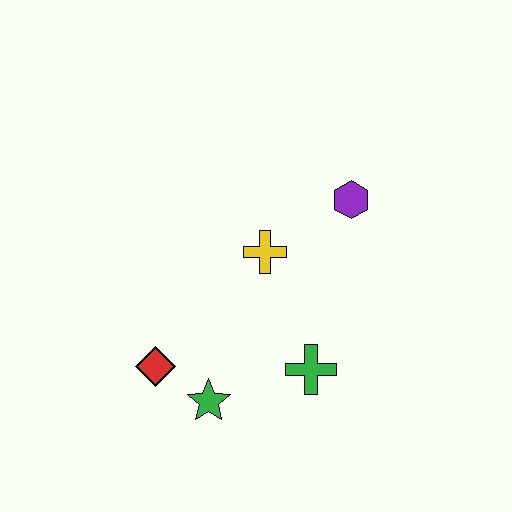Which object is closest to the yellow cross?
The purple hexagon is closest to the yellow cross.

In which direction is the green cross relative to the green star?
The green cross is to the right of the green star.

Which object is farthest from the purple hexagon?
The red diamond is farthest from the purple hexagon.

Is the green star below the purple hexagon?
Yes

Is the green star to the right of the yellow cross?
No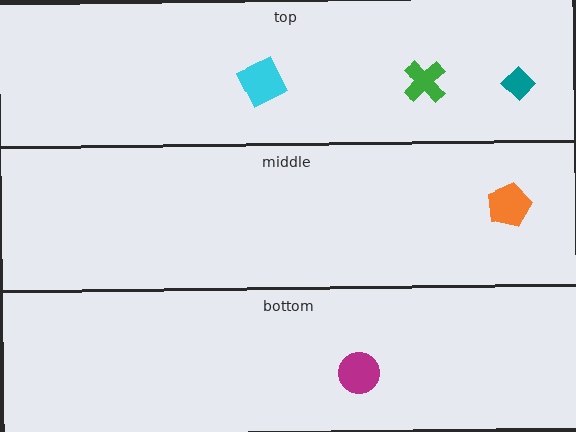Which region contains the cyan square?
The top region.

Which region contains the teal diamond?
The top region.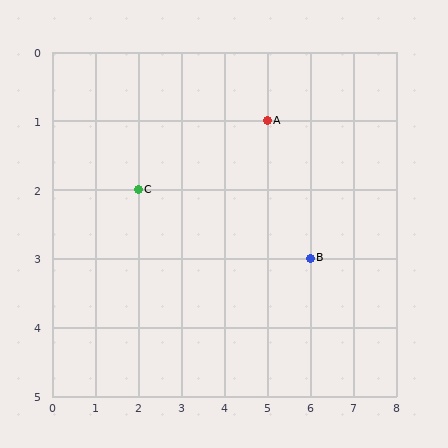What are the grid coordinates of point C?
Point C is at grid coordinates (2, 2).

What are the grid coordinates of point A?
Point A is at grid coordinates (5, 1).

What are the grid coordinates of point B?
Point B is at grid coordinates (6, 3).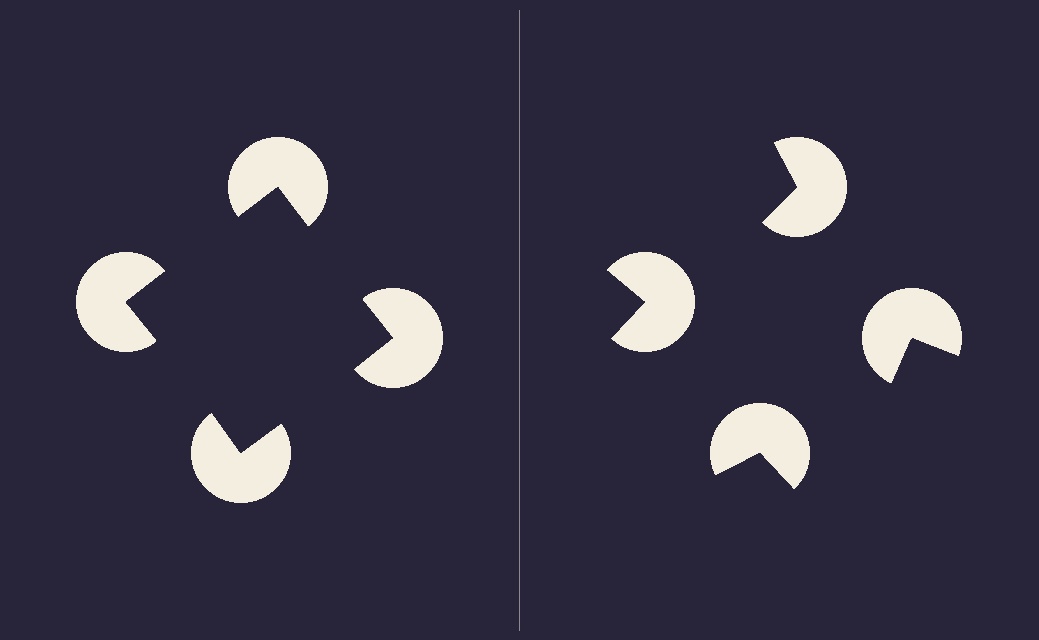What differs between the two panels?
The pac-man discs are positioned identically on both sides; only the wedge orientations differ. On the left they align to a square; on the right they are misaligned.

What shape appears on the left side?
An illusory square.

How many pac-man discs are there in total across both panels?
8 — 4 on each side.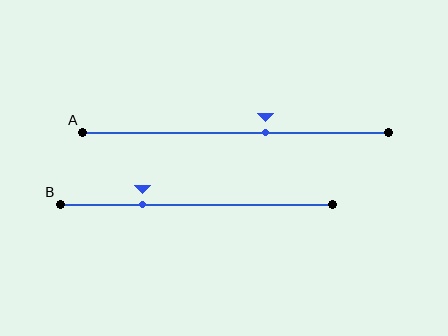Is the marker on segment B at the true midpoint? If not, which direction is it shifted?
No, the marker on segment B is shifted to the left by about 20% of the segment length.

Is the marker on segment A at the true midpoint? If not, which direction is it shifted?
No, the marker on segment A is shifted to the right by about 10% of the segment length.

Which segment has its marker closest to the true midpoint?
Segment A has its marker closest to the true midpoint.